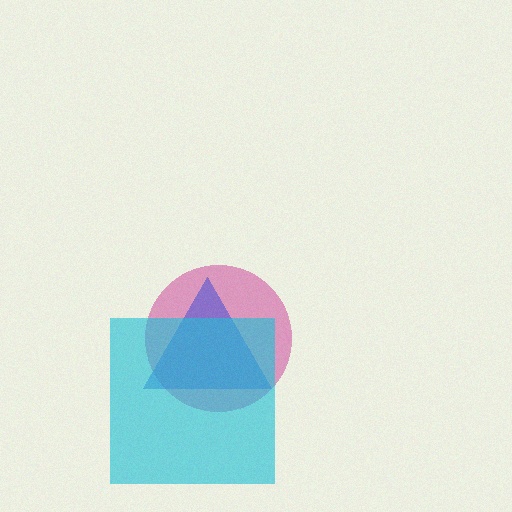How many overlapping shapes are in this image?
There are 3 overlapping shapes in the image.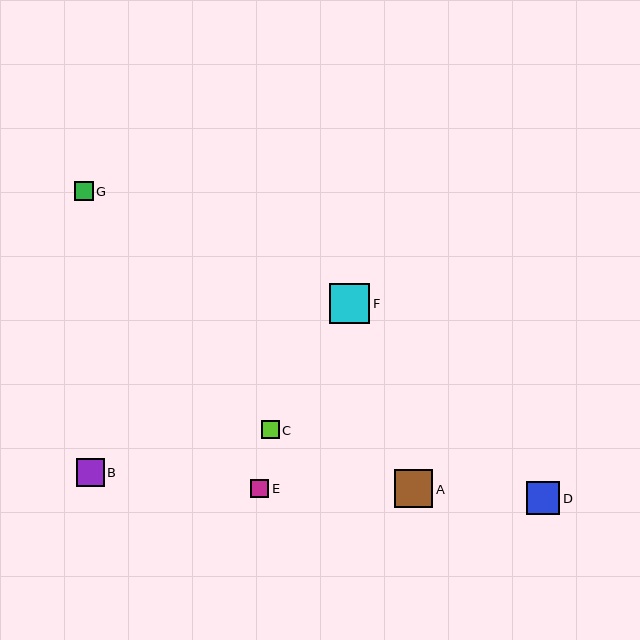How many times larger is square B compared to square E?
Square B is approximately 1.5 times the size of square E.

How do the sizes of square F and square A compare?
Square F and square A are approximately the same size.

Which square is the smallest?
Square C is the smallest with a size of approximately 17 pixels.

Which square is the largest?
Square F is the largest with a size of approximately 40 pixels.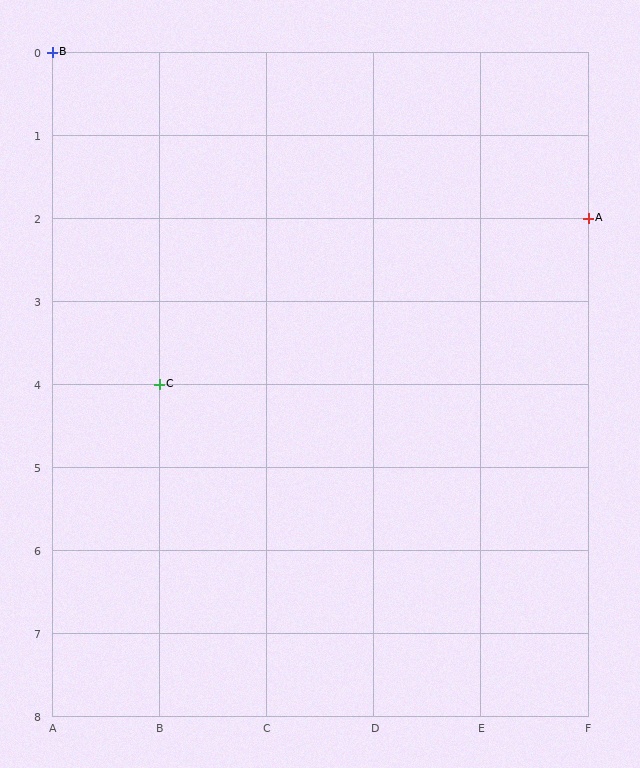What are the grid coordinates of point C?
Point C is at grid coordinates (B, 4).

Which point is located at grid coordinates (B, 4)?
Point C is at (B, 4).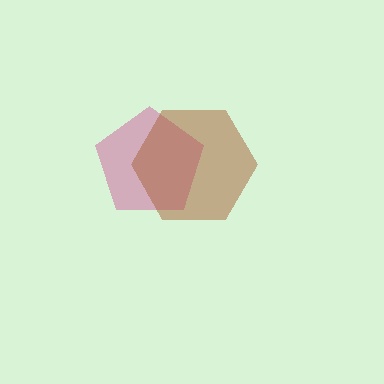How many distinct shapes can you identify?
There are 2 distinct shapes: a magenta pentagon, a brown hexagon.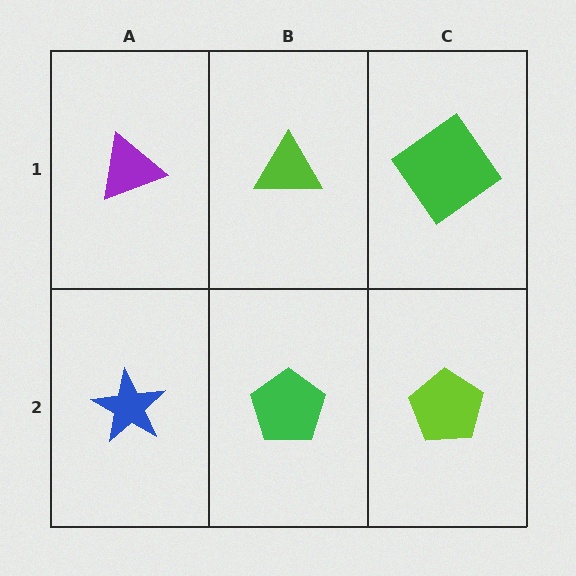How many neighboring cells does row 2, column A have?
2.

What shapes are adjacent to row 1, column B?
A green pentagon (row 2, column B), a purple triangle (row 1, column A), a green diamond (row 1, column C).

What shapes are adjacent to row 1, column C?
A lime pentagon (row 2, column C), a lime triangle (row 1, column B).